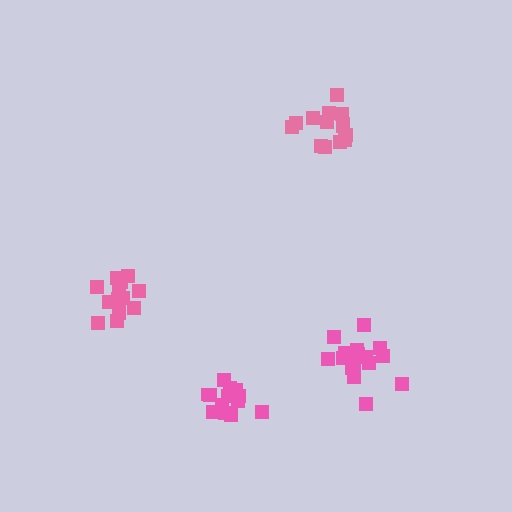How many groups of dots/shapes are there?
There are 4 groups.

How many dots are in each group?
Group 1: 14 dots, Group 2: 15 dots, Group 3: 13 dots, Group 4: 16 dots (58 total).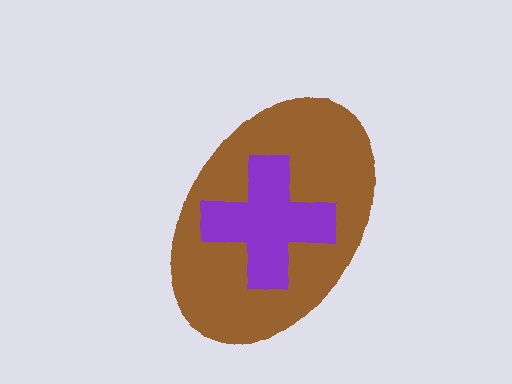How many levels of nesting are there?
2.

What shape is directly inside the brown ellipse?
The purple cross.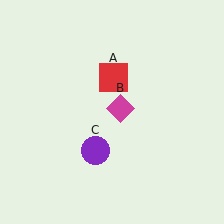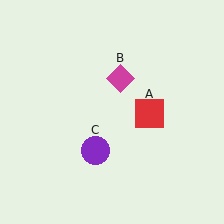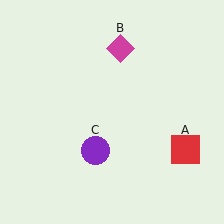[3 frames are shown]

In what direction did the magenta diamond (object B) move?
The magenta diamond (object B) moved up.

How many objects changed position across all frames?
2 objects changed position: red square (object A), magenta diamond (object B).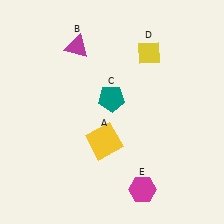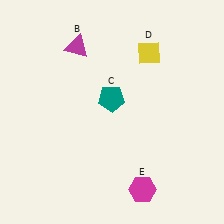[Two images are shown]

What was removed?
The yellow square (A) was removed in Image 2.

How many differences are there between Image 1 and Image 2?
There is 1 difference between the two images.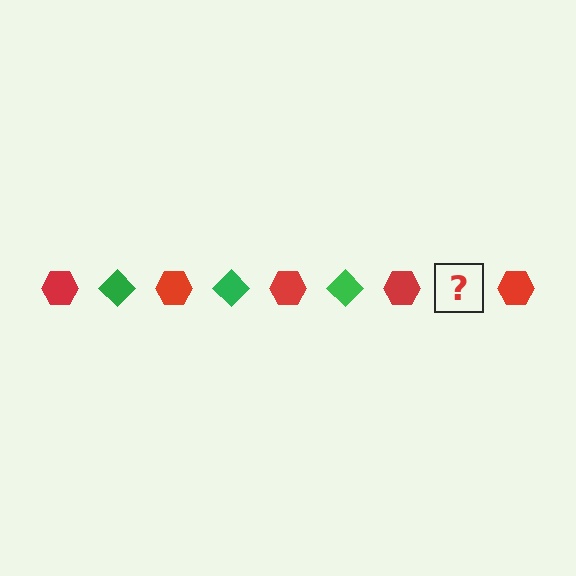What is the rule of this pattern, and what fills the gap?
The rule is that the pattern alternates between red hexagon and green diamond. The gap should be filled with a green diamond.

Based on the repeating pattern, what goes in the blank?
The blank should be a green diamond.